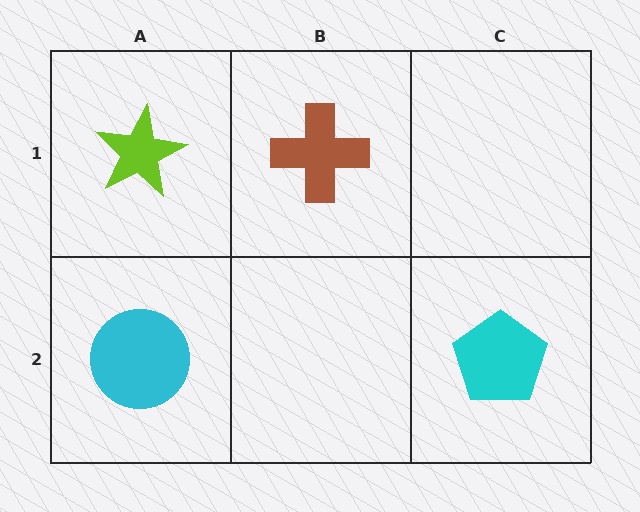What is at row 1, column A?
A lime star.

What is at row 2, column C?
A cyan pentagon.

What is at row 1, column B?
A brown cross.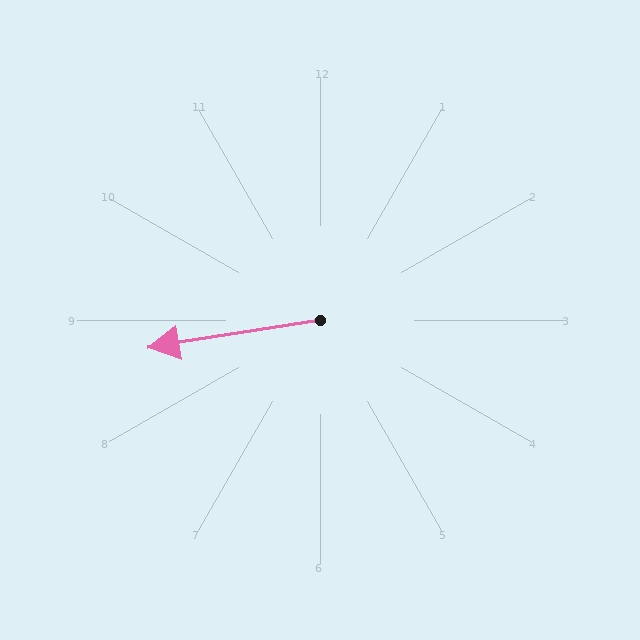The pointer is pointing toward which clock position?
Roughly 9 o'clock.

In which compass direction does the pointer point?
West.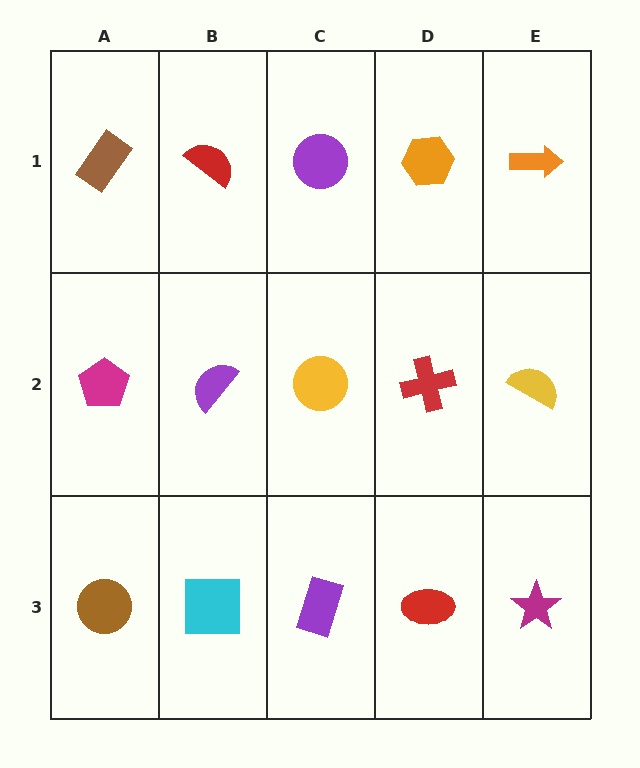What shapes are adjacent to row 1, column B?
A purple semicircle (row 2, column B), a brown rectangle (row 1, column A), a purple circle (row 1, column C).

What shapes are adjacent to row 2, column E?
An orange arrow (row 1, column E), a magenta star (row 3, column E), a red cross (row 2, column D).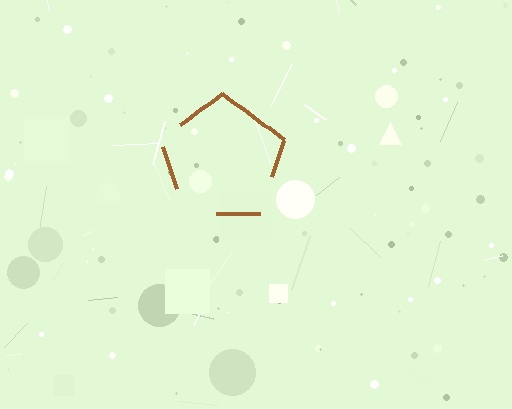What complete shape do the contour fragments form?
The contour fragments form a pentagon.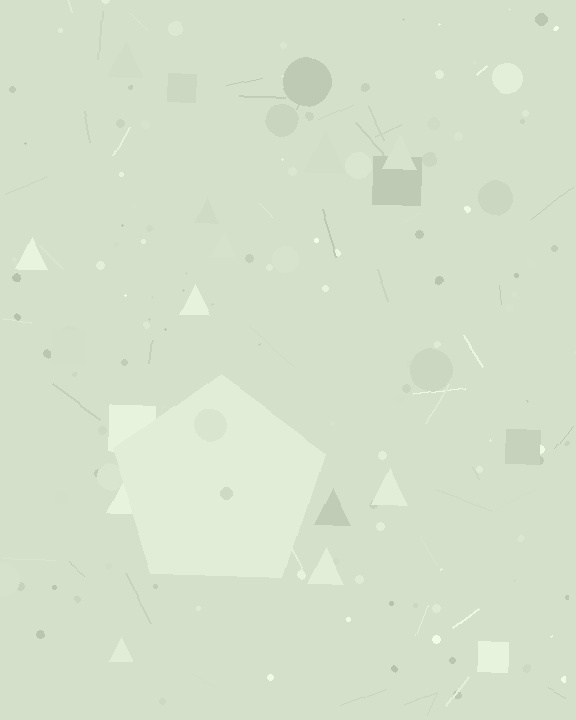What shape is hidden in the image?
A pentagon is hidden in the image.